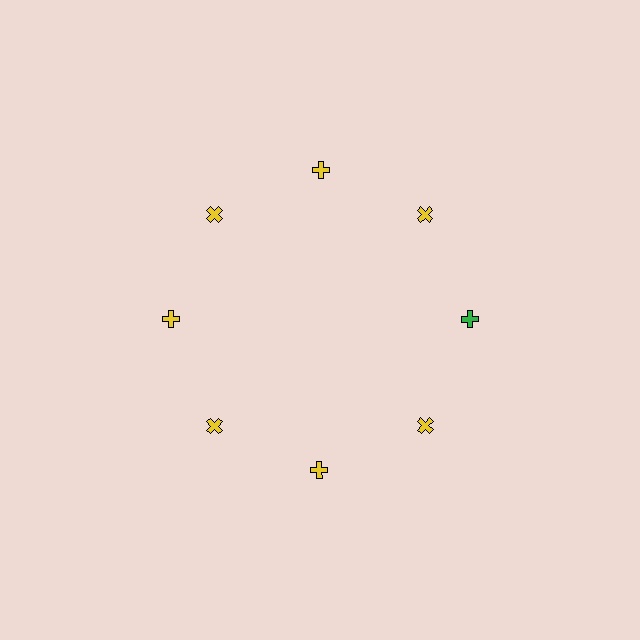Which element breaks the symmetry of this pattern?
The green cross at roughly the 3 o'clock position breaks the symmetry. All other shapes are yellow crosses.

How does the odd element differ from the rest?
It has a different color: green instead of yellow.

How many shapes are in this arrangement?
There are 8 shapes arranged in a ring pattern.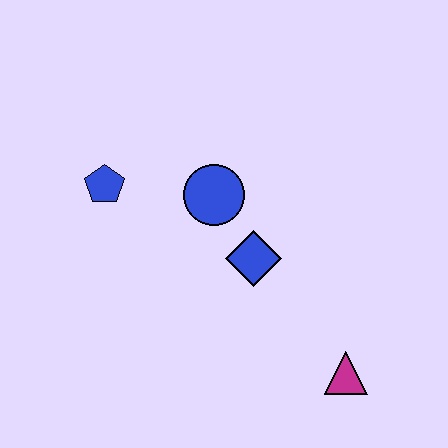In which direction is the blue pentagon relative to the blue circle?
The blue pentagon is to the left of the blue circle.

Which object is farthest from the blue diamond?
The blue pentagon is farthest from the blue diamond.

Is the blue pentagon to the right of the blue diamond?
No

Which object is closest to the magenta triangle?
The blue diamond is closest to the magenta triangle.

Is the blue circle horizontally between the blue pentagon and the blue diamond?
Yes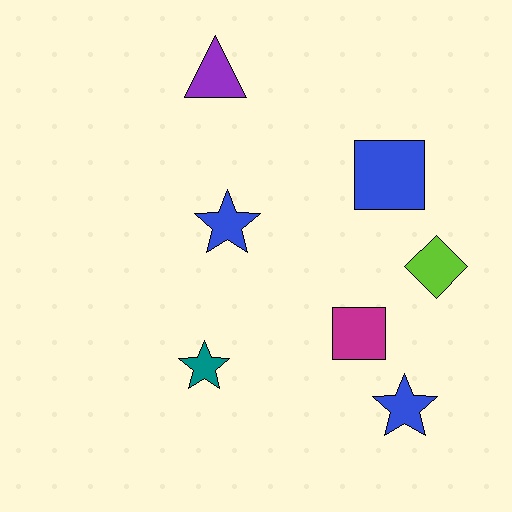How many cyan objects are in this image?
There are no cyan objects.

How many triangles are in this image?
There is 1 triangle.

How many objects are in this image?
There are 7 objects.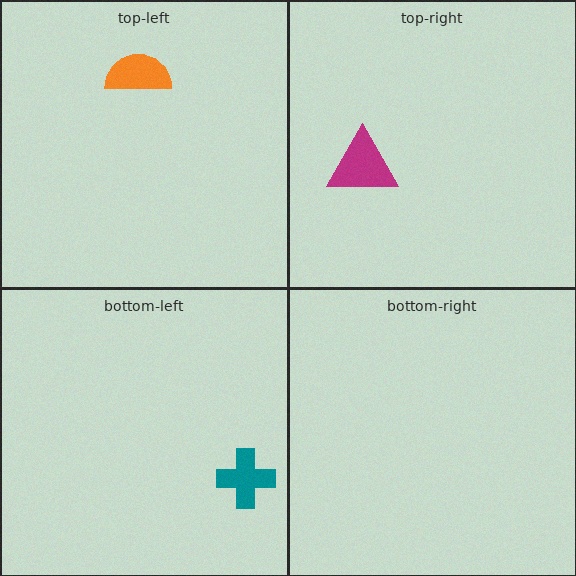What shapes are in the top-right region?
The magenta triangle.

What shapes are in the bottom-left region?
The teal cross.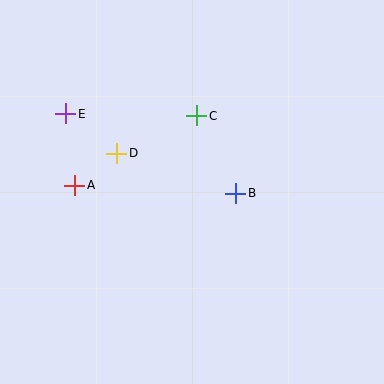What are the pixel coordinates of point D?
Point D is at (117, 153).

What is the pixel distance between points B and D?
The distance between B and D is 125 pixels.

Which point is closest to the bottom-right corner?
Point B is closest to the bottom-right corner.